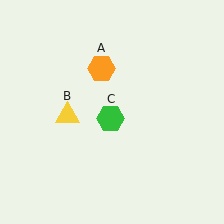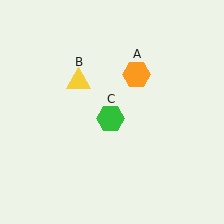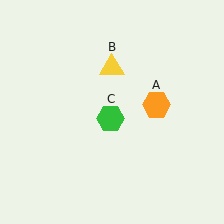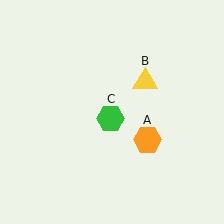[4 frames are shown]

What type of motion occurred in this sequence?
The orange hexagon (object A), yellow triangle (object B) rotated clockwise around the center of the scene.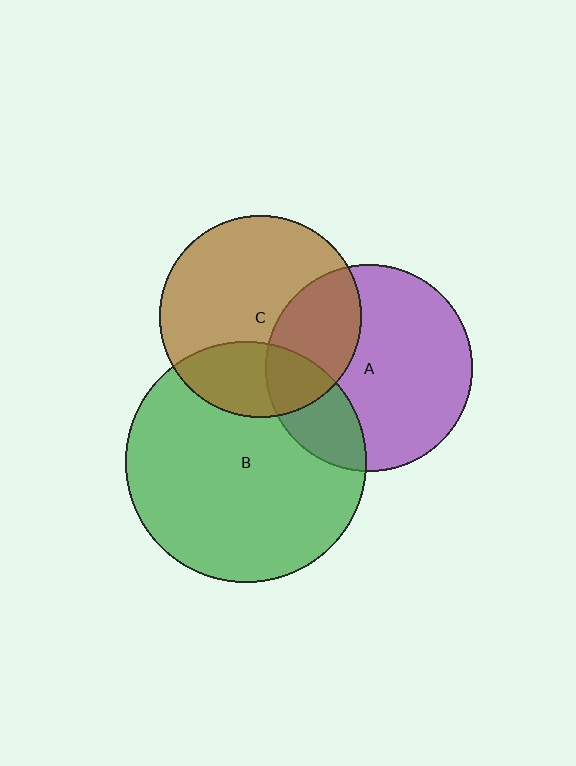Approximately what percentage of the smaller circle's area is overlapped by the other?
Approximately 30%.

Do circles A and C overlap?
Yes.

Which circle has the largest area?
Circle B (green).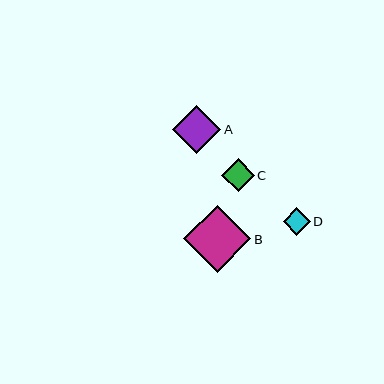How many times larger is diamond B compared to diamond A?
Diamond B is approximately 1.4 times the size of diamond A.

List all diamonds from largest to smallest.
From largest to smallest: B, A, C, D.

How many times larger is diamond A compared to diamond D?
Diamond A is approximately 1.8 times the size of diamond D.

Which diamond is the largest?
Diamond B is the largest with a size of approximately 67 pixels.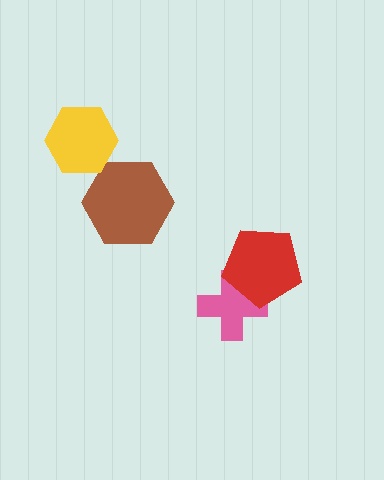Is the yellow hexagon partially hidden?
No, no other shape covers it.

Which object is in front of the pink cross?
The red pentagon is in front of the pink cross.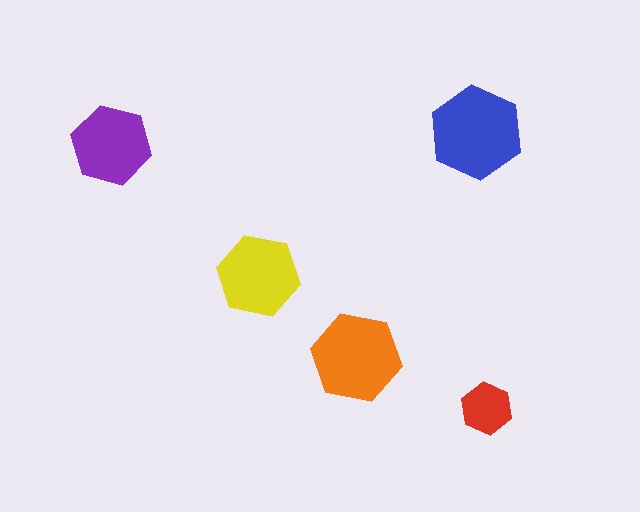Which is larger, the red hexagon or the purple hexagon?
The purple one.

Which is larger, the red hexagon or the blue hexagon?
The blue one.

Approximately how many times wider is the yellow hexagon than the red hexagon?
About 1.5 times wider.